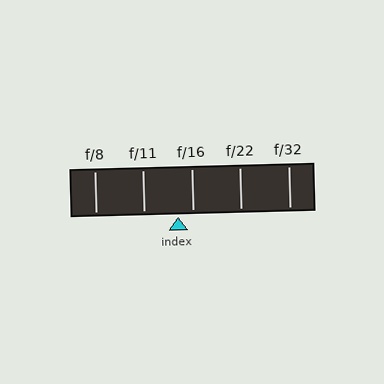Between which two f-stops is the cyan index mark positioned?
The index mark is between f/11 and f/16.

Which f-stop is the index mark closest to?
The index mark is closest to f/16.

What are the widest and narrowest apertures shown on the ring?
The widest aperture shown is f/8 and the narrowest is f/32.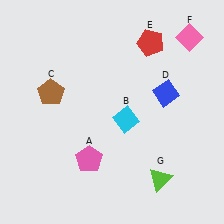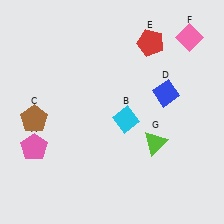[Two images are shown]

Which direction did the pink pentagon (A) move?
The pink pentagon (A) moved left.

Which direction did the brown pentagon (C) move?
The brown pentagon (C) moved down.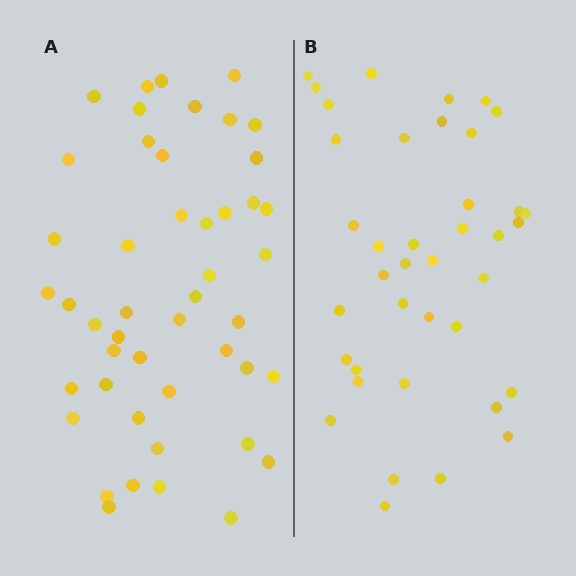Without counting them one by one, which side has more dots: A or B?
Region A (the left region) has more dots.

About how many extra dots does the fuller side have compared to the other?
Region A has roughly 8 or so more dots than region B.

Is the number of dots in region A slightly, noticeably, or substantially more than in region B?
Region A has only slightly more — the two regions are fairly close. The ratio is roughly 1.2 to 1.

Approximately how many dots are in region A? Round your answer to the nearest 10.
About 50 dots. (The exact count is 47, which rounds to 50.)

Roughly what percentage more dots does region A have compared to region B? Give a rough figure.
About 20% more.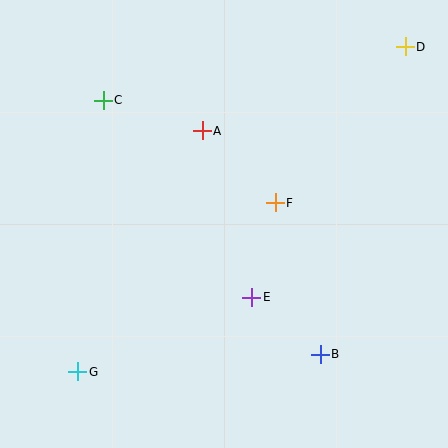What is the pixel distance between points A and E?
The distance between A and E is 174 pixels.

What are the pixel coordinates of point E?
Point E is at (252, 297).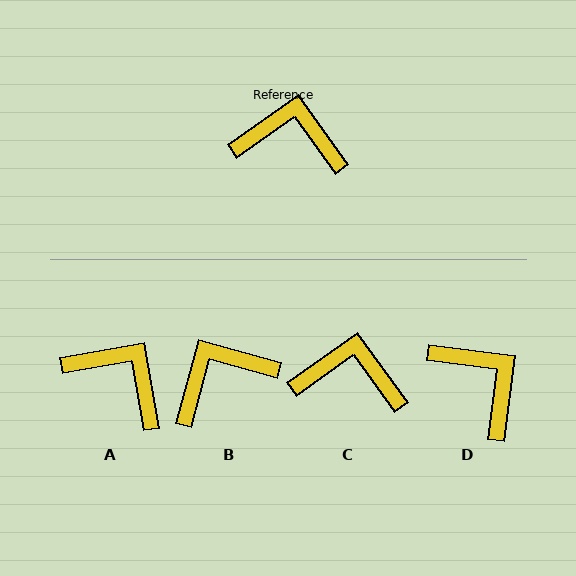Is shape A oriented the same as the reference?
No, it is off by about 26 degrees.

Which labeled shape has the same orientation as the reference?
C.